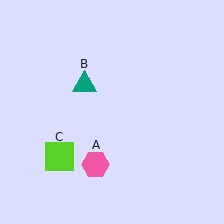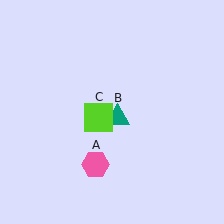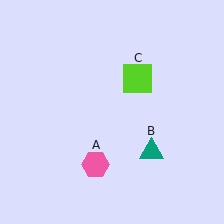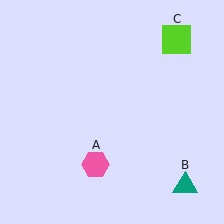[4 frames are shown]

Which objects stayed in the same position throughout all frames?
Pink hexagon (object A) remained stationary.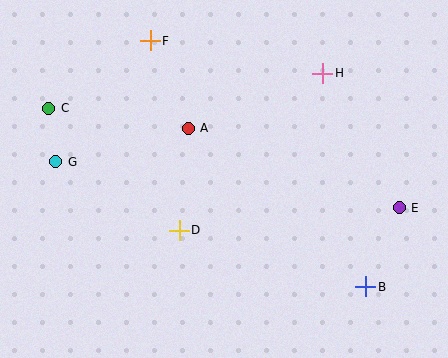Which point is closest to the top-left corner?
Point C is closest to the top-left corner.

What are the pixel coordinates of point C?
Point C is at (49, 108).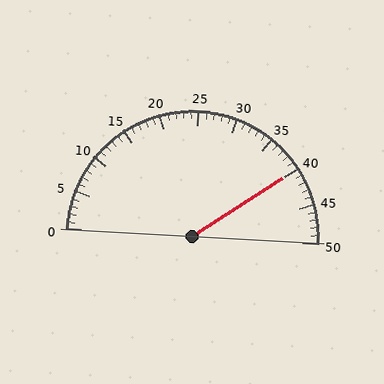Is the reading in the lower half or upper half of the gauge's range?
The reading is in the upper half of the range (0 to 50).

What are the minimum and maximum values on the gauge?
The gauge ranges from 0 to 50.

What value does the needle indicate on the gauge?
The needle indicates approximately 40.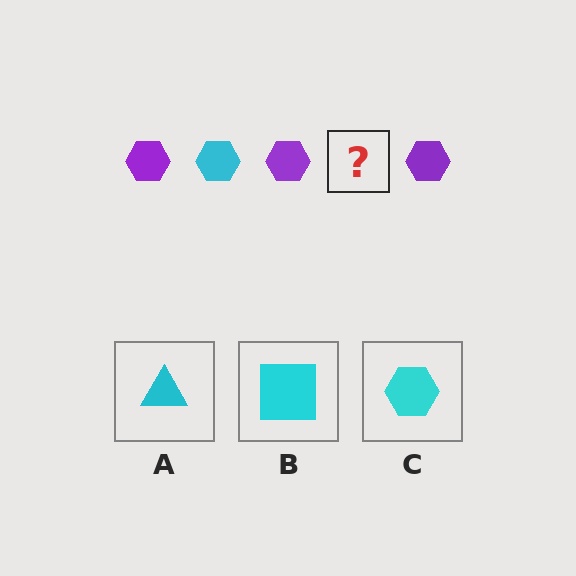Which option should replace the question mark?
Option C.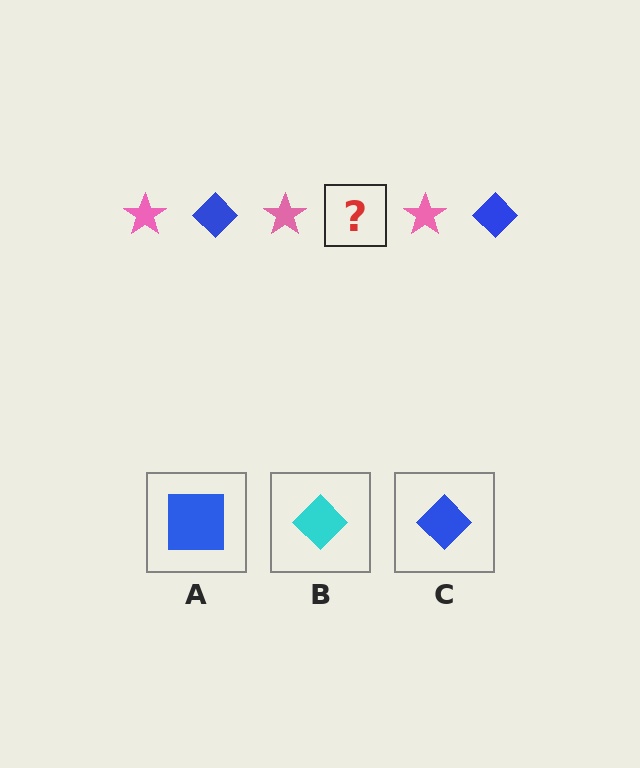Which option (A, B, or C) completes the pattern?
C.